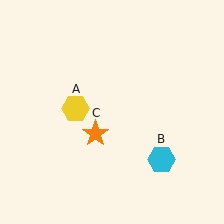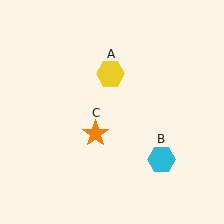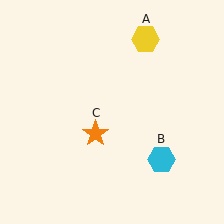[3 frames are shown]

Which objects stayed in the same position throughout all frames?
Cyan hexagon (object B) and orange star (object C) remained stationary.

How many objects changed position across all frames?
1 object changed position: yellow hexagon (object A).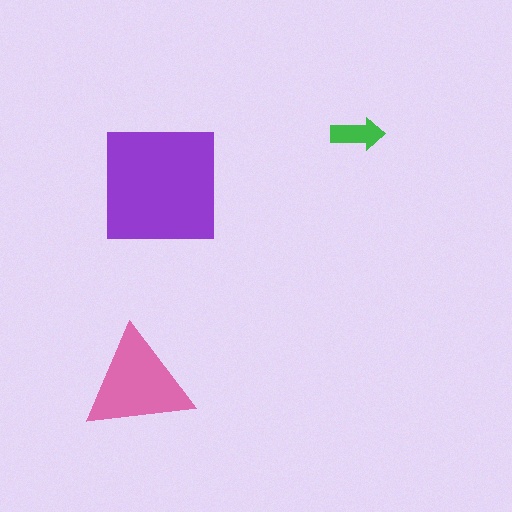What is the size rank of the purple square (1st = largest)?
1st.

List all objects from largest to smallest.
The purple square, the pink triangle, the green arrow.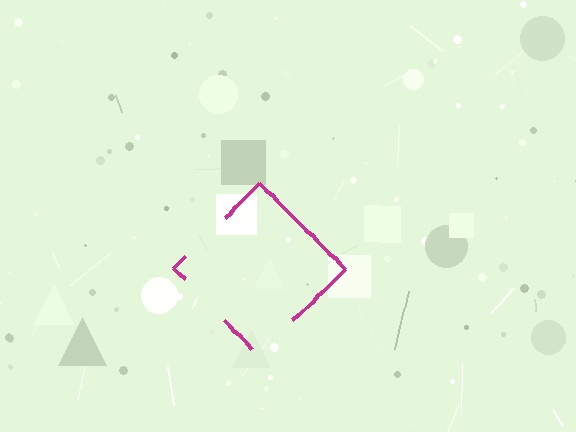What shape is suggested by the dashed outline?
The dashed outline suggests a diamond.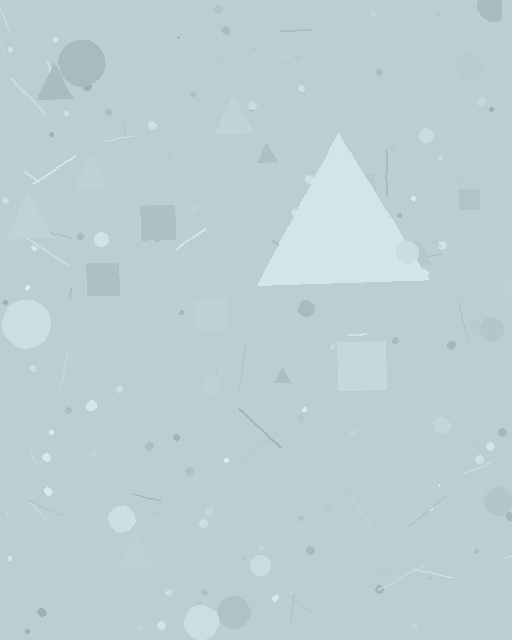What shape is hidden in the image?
A triangle is hidden in the image.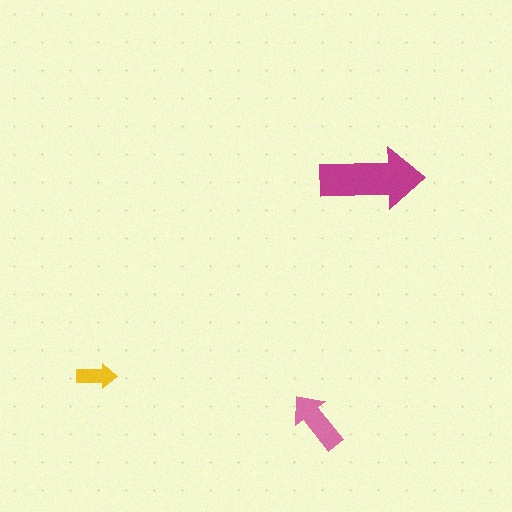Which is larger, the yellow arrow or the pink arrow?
The pink one.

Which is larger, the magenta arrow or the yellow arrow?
The magenta one.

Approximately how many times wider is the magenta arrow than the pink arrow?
About 1.5 times wider.